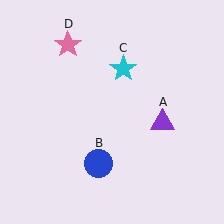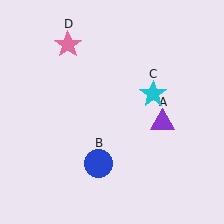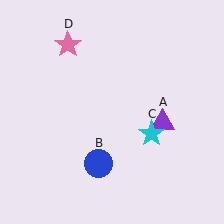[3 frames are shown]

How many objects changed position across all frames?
1 object changed position: cyan star (object C).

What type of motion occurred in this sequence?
The cyan star (object C) rotated clockwise around the center of the scene.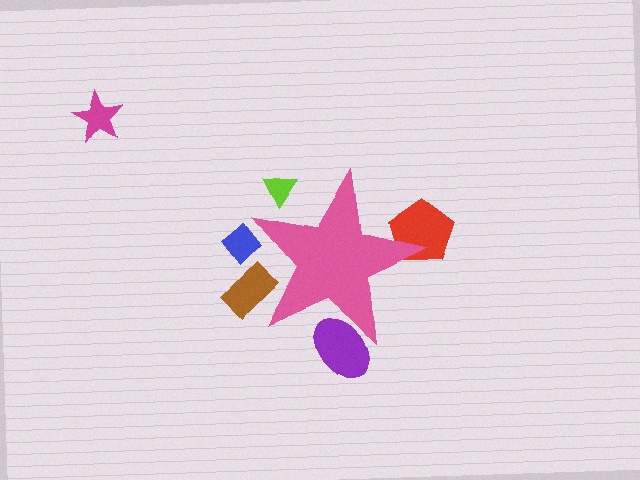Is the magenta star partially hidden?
No, the magenta star is fully visible.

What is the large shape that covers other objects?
A pink star.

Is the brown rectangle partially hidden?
Yes, the brown rectangle is partially hidden behind the pink star.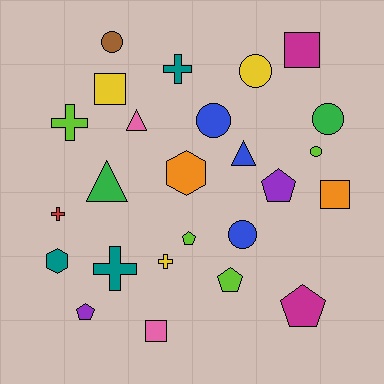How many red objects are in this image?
There is 1 red object.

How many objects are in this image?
There are 25 objects.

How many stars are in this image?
There are no stars.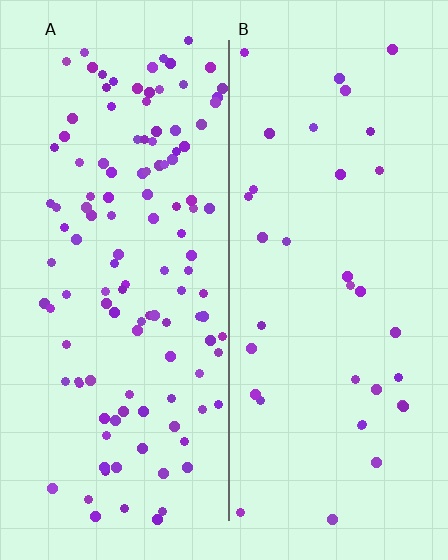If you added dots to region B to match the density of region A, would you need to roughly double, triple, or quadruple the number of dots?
Approximately triple.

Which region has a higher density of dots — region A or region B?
A (the left).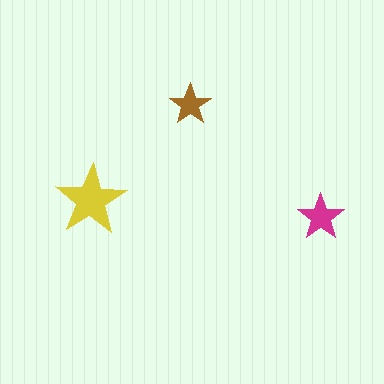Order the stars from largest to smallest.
the yellow one, the magenta one, the brown one.